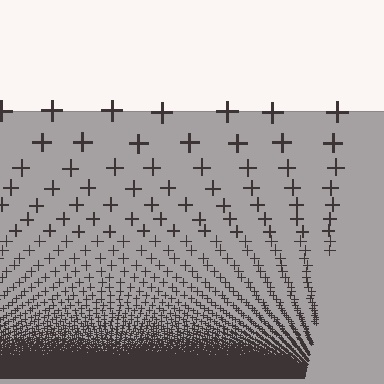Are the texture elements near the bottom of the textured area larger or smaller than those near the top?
Smaller. The gradient is inverted — elements near the bottom are smaller and denser.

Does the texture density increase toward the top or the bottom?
Density increases toward the bottom.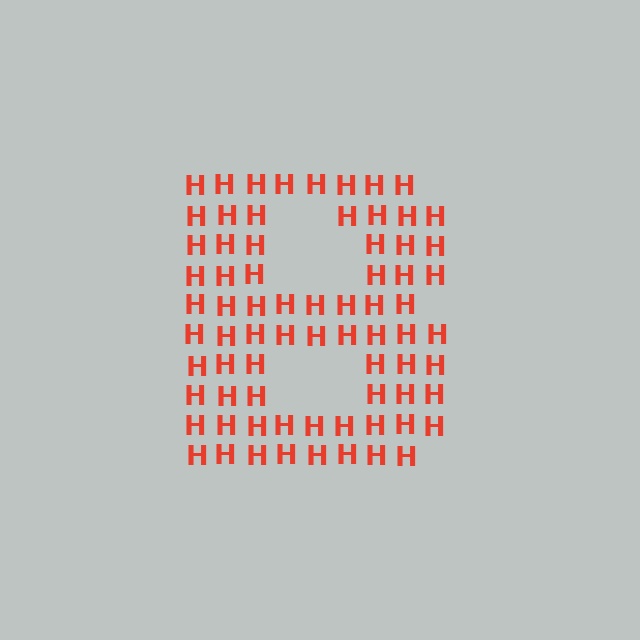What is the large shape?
The large shape is the letter B.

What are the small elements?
The small elements are letter H's.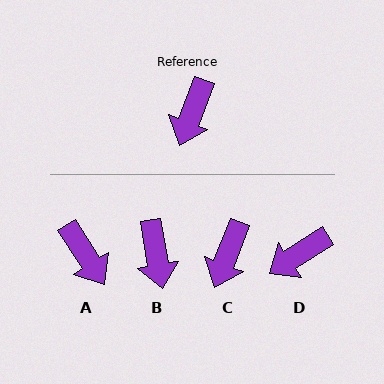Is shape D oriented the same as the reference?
No, it is off by about 36 degrees.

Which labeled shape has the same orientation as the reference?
C.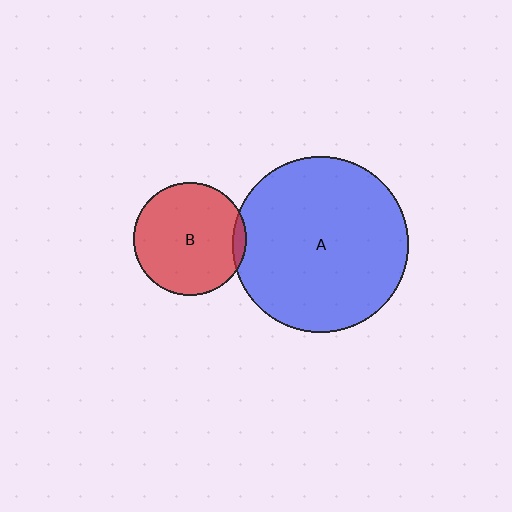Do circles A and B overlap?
Yes.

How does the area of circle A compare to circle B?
Approximately 2.4 times.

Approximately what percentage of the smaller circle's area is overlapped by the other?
Approximately 5%.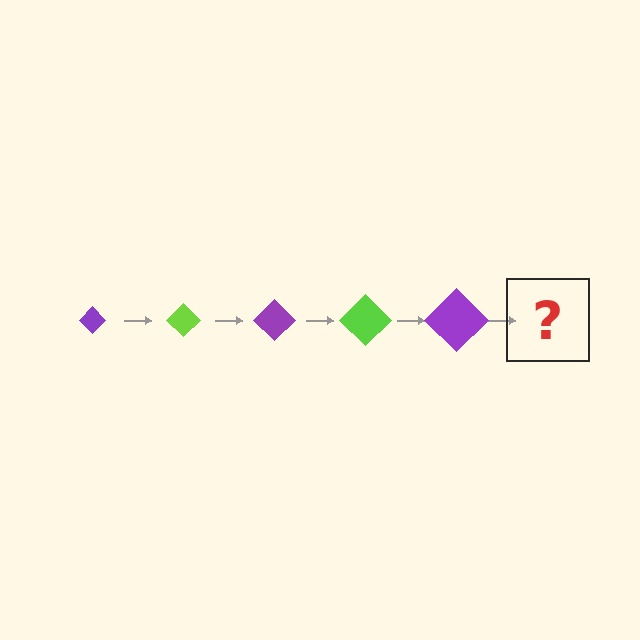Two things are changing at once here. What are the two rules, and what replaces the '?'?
The two rules are that the diamond grows larger each step and the color cycles through purple and lime. The '?' should be a lime diamond, larger than the previous one.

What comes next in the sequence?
The next element should be a lime diamond, larger than the previous one.